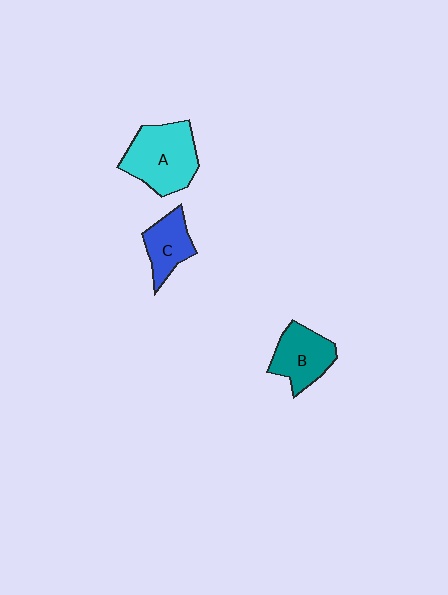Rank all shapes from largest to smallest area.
From largest to smallest: A (cyan), B (teal), C (blue).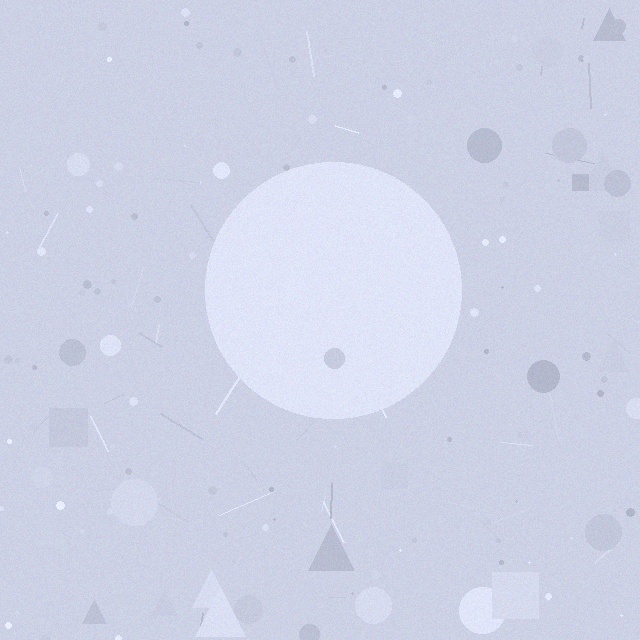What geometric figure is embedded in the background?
A circle is embedded in the background.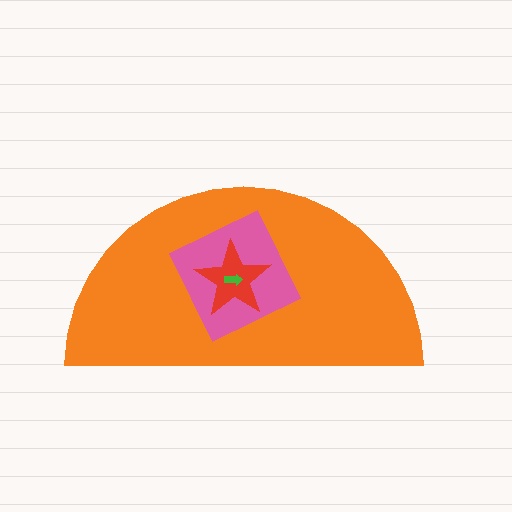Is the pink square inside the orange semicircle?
Yes.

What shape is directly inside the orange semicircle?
The pink square.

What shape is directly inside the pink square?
The red star.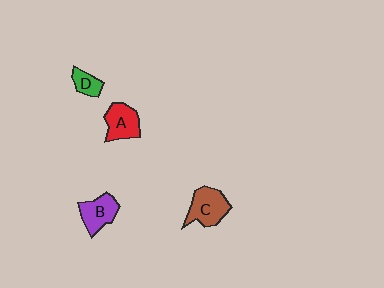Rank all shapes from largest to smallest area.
From largest to smallest: C (brown), A (red), B (purple), D (green).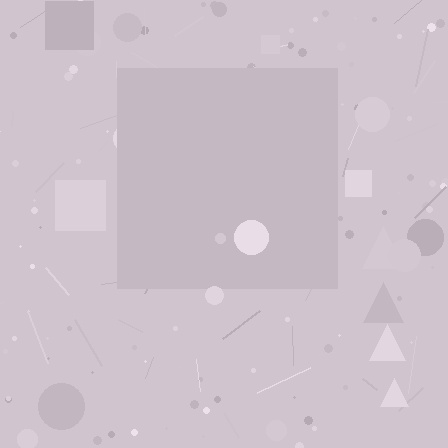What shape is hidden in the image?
A square is hidden in the image.